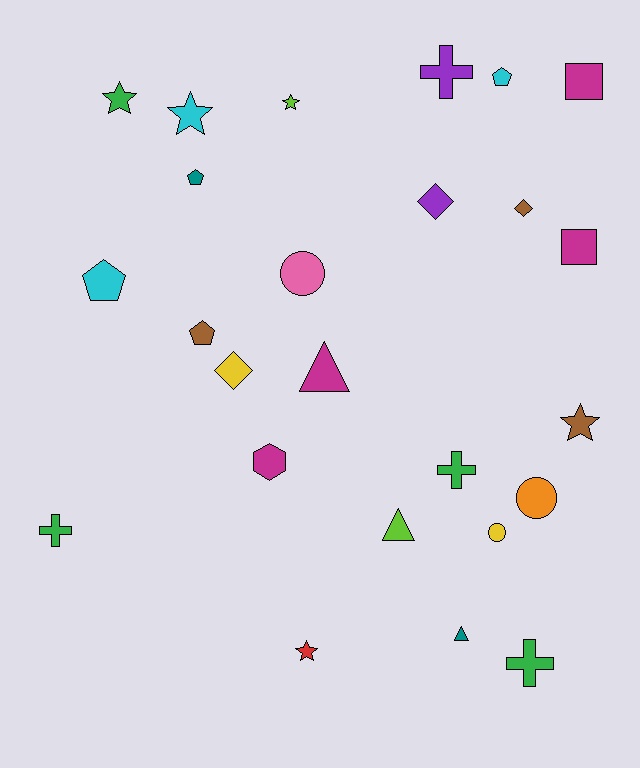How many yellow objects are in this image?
There are 2 yellow objects.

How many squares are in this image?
There are 2 squares.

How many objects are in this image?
There are 25 objects.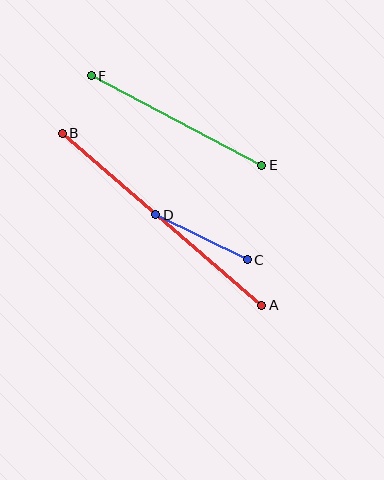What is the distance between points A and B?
The distance is approximately 263 pixels.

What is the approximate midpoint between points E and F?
The midpoint is at approximately (177, 120) pixels.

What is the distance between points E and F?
The distance is approximately 193 pixels.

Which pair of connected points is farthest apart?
Points A and B are farthest apart.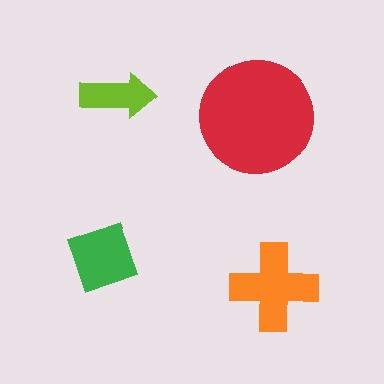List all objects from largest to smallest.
The red circle, the orange cross, the green square, the lime arrow.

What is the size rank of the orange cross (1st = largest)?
2nd.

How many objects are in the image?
There are 4 objects in the image.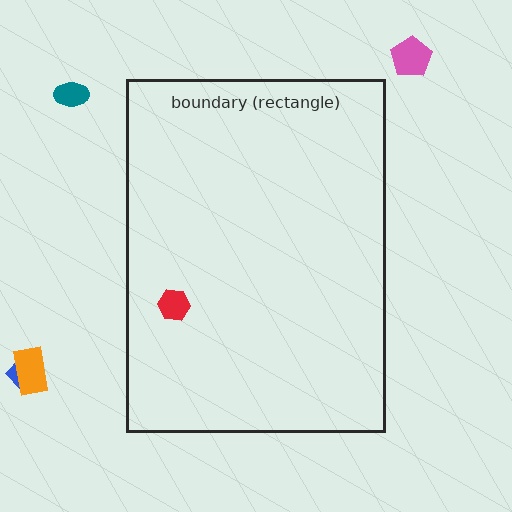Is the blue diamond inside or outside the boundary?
Outside.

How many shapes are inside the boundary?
1 inside, 4 outside.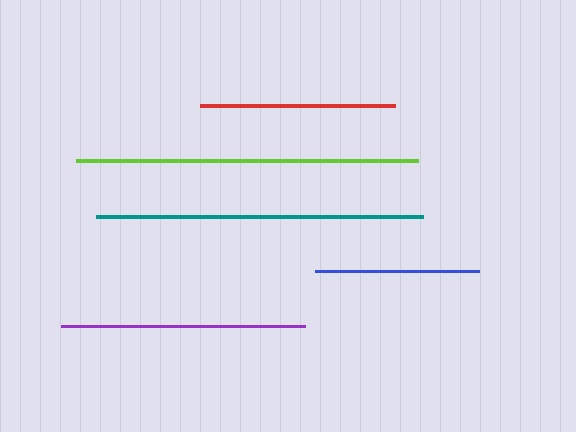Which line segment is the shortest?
The blue line is the shortest at approximately 165 pixels.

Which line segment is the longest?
The lime line is the longest at approximately 342 pixels.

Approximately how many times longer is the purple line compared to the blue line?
The purple line is approximately 1.5 times the length of the blue line.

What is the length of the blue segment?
The blue segment is approximately 165 pixels long.